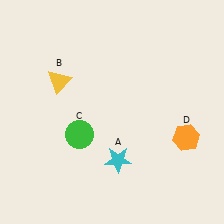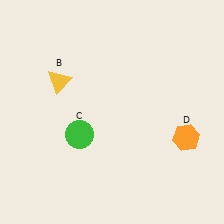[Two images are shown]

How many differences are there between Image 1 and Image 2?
There is 1 difference between the two images.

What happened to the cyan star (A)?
The cyan star (A) was removed in Image 2. It was in the bottom-right area of Image 1.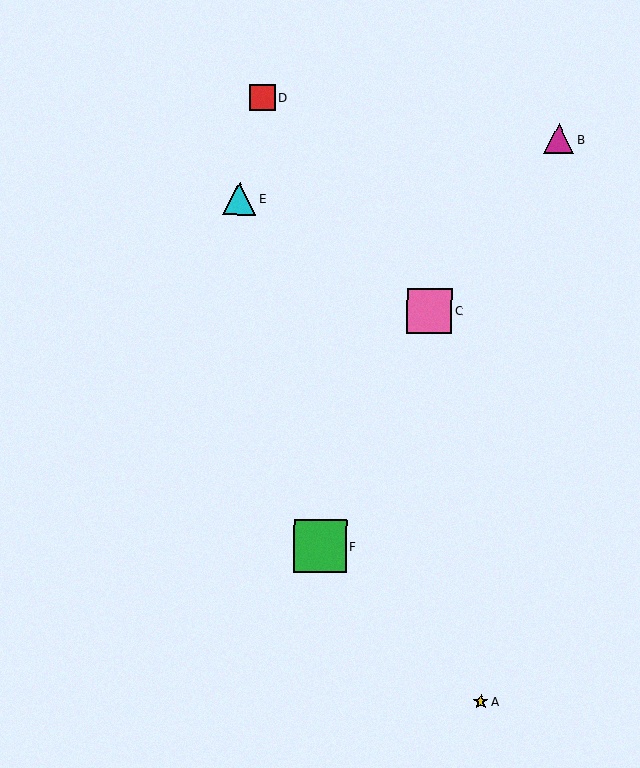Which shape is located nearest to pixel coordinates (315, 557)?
The green square (labeled F) at (320, 546) is nearest to that location.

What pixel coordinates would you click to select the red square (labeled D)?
Click at (262, 98) to select the red square D.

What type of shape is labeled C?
Shape C is a pink square.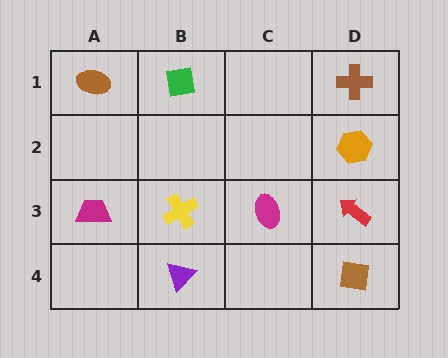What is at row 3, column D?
A red arrow.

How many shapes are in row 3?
4 shapes.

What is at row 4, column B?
A purple triangle.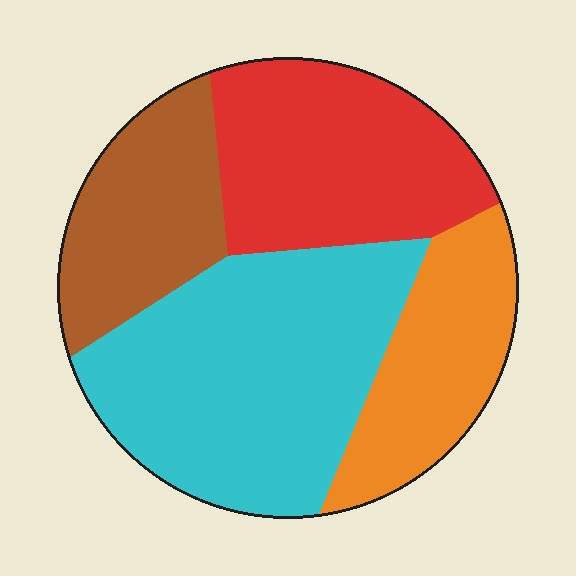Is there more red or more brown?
Red.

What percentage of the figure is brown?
Brown covers 18% of the figure.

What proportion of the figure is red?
Red takes up about one quarter (1/4) of the figure.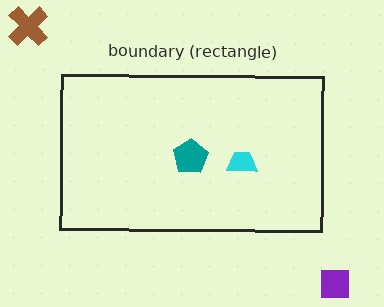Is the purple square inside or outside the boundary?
Outside.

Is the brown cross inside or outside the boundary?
Outside.